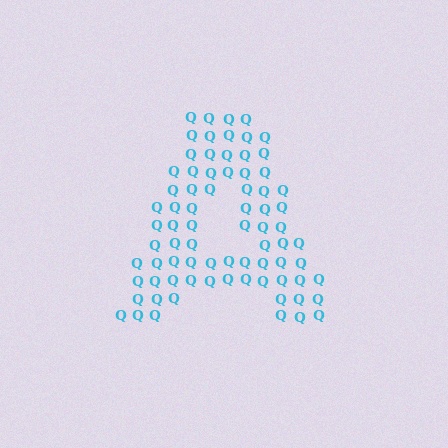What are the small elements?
The small elements are letter Q's.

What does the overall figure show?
The overall figure shows the letter A.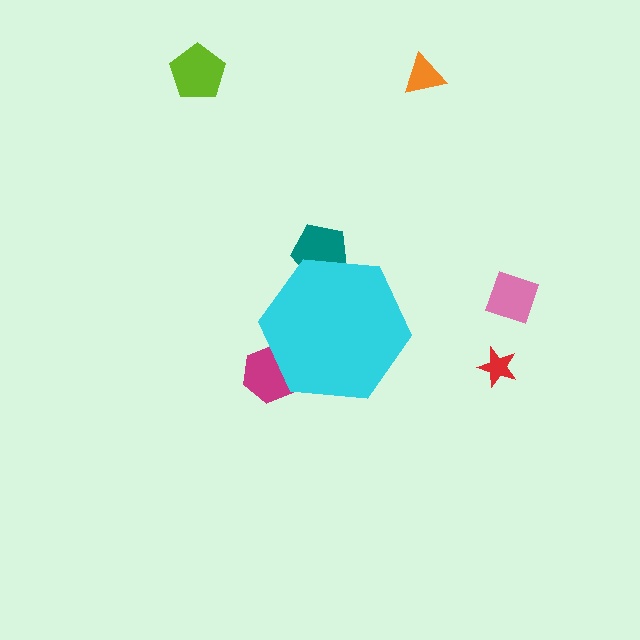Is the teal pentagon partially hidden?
Yes, the teal pentagon is partially hidden behind the cyan hexagon.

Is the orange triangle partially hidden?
No, the orange triangle is fully visible.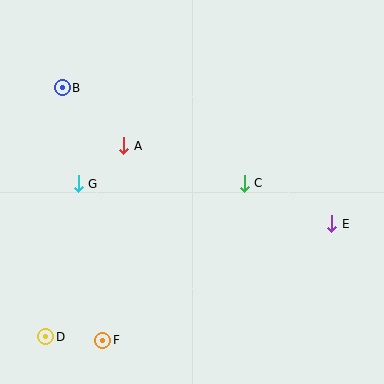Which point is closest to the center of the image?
Point C at (244, 183) is closest to the center.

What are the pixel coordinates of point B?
Point B is at (62, 88).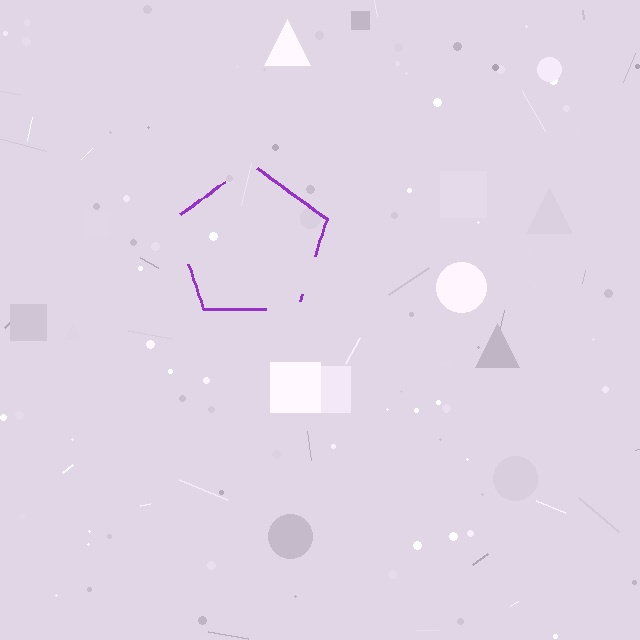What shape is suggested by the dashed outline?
The dashed outline suggests a pentagon.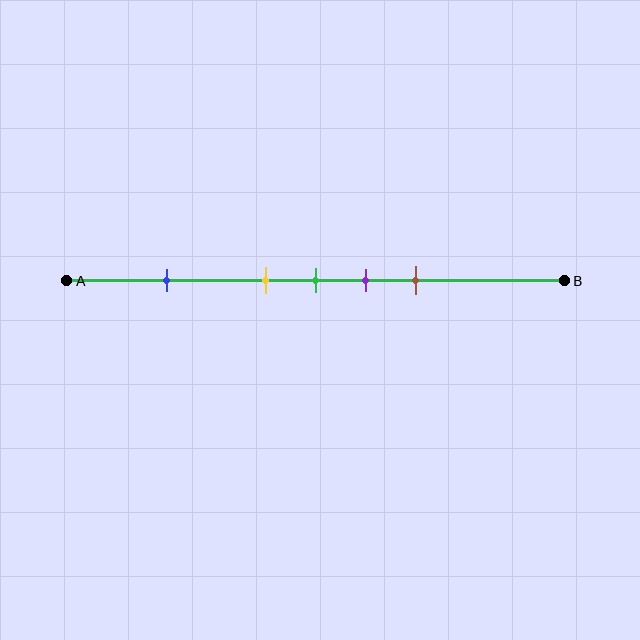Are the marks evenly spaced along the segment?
No, the marks are not evenly spaced.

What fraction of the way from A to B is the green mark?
The green mark is approximately 50% (0.5) of the way from A to B.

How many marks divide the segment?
There are 5 marks dividing the segment.